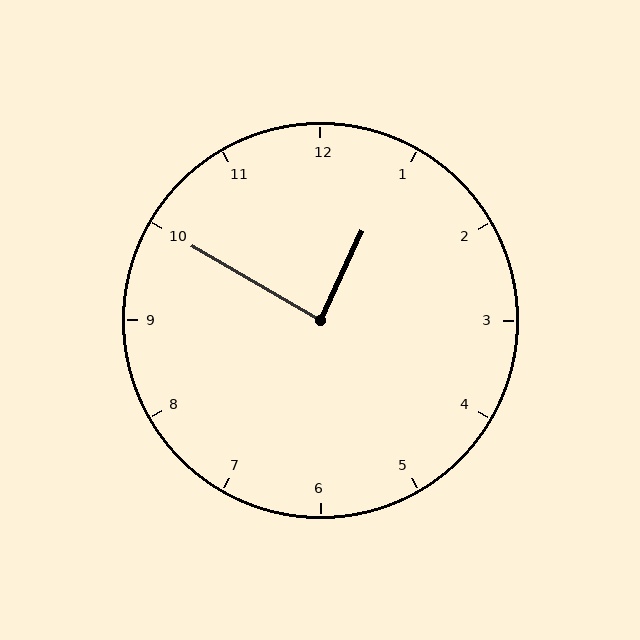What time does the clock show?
12:50.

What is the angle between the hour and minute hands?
Approximately 85 degrees.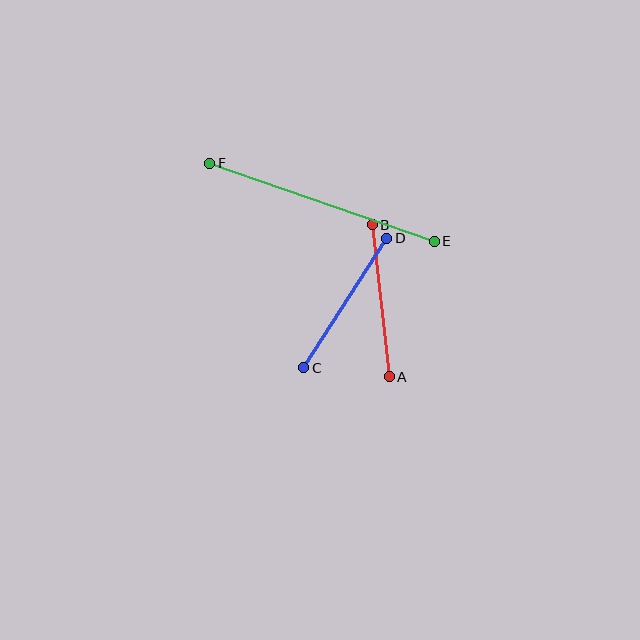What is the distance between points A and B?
The distance is approximately 153 pixels.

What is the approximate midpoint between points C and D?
The midpoint is at approximately (345, 303) pixels.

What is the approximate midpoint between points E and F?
The midpoint is at approximately (322, 202) pixels.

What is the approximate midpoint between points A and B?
The midpoint is at approximately (381, 301) pixels.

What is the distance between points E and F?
The distance is approximately 238 pixels.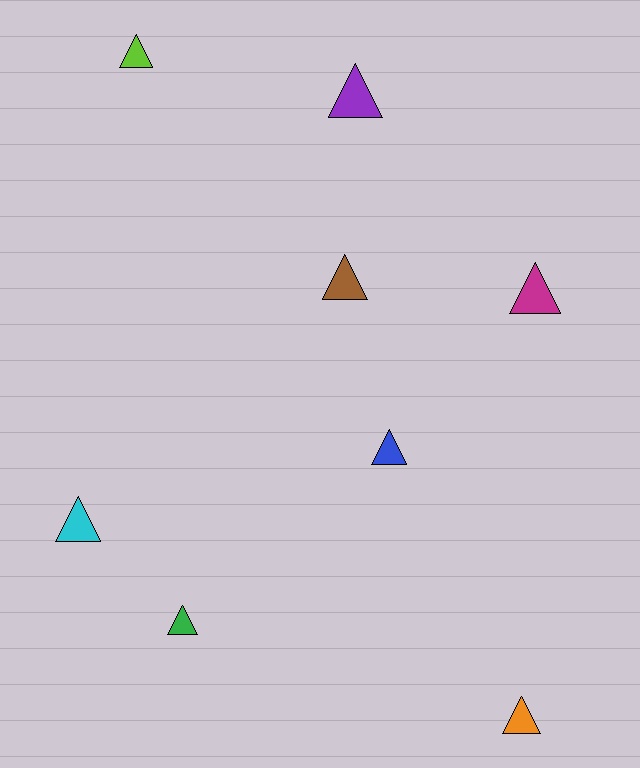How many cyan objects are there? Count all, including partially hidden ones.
There is 1 cyan object.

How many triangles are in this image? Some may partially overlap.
There are 8 triangles.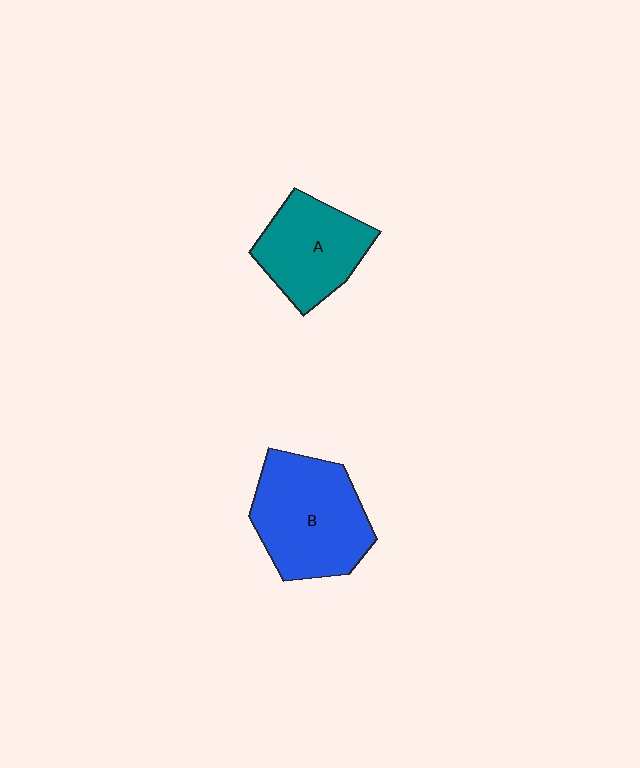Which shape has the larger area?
Shape B (blue).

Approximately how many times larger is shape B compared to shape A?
Approximately 1.3 times.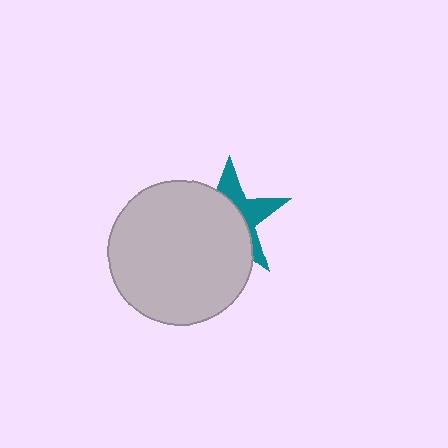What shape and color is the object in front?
The object in front is a light gray circle.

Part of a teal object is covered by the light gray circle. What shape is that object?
It is a star.